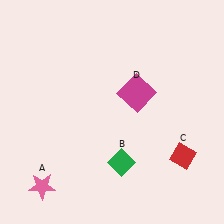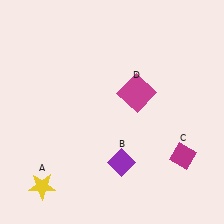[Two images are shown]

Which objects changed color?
A changed from pink to yellow. B changed from green to purple. C changed from red to magenta.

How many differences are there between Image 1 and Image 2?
There are 3 differences between the two images.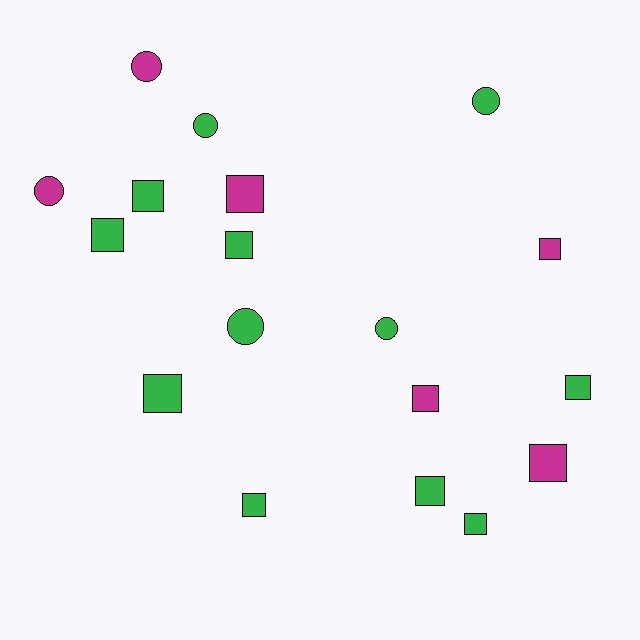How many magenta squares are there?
There are 4 magenta squares.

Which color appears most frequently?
Green, with 12 objects.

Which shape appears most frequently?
Square, with 12 objects.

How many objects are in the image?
There are 18 objects.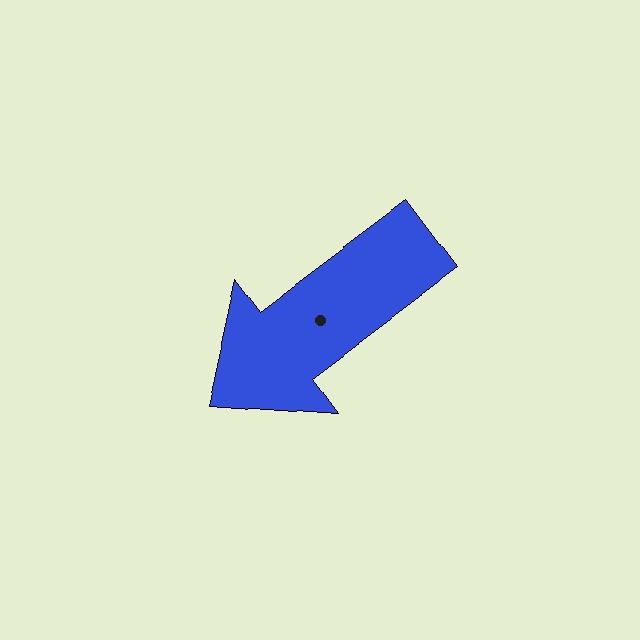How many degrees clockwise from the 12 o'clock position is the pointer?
Approximately 233 degrees.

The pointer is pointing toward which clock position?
Roughly 8 o'clock.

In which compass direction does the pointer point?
Southwest.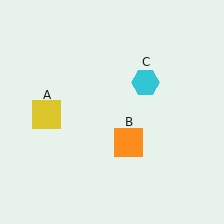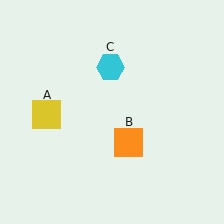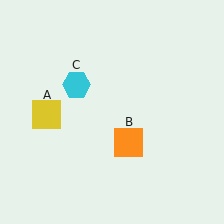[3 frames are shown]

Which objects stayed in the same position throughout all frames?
Yellow square (object A) and orange square (object B) remained stationary.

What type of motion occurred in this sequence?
The cyan hexagon (object C) rotated counterclockwise around the center of the scene.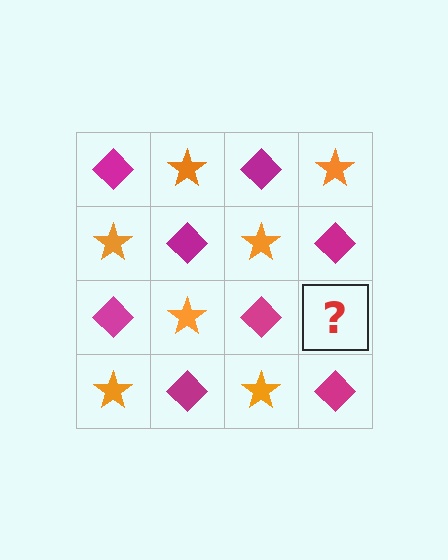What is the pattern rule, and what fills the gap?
The rule is that it alternates magenta diamond and orange star in a checkerboard pattern. The gap should be filled with an orange star.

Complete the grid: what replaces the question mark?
The question mark should be replaced with an orange star.